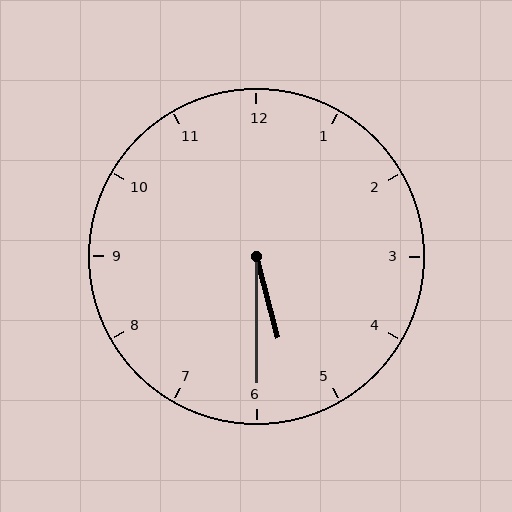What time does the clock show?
5:30.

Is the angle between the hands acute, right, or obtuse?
It is acute.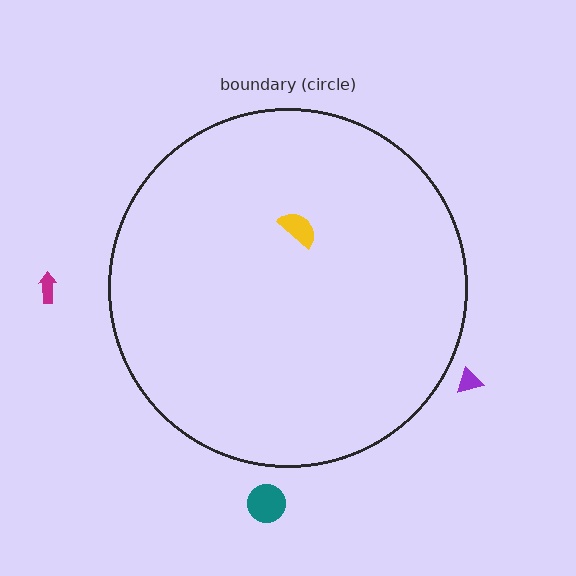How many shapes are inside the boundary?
1 inside, 3 outside.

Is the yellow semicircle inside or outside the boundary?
Inside.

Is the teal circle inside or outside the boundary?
Outside.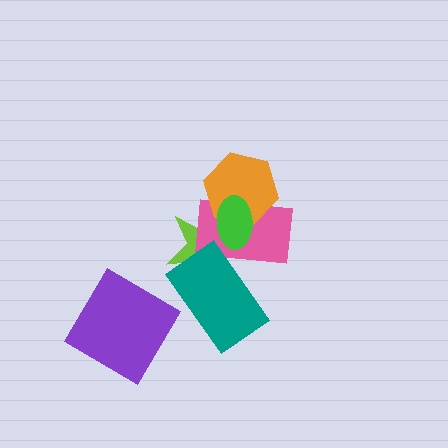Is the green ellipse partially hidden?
No, no other shape covers it.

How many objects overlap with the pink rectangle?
4 objects overlap with the pink rectangle.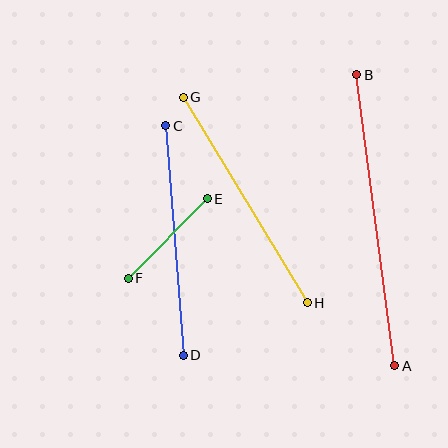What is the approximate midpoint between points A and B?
The midpoint is at approximately (376, 220) pixels.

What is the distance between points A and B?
The distance is approximately 294 pixels.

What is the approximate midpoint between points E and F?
The midpoint is at approximately (168, 238) pixels.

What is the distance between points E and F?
The distance is approximately 112 pixels.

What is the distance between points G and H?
The distance is approximately 240 pixels.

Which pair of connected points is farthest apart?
Points A and B are farthest apart.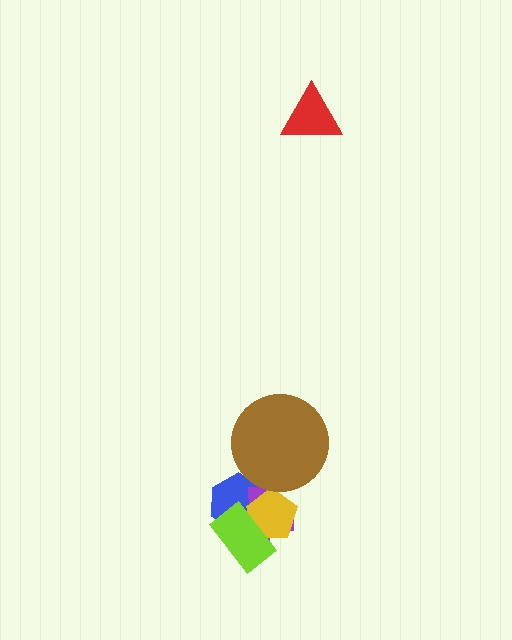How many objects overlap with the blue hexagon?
3 objects overlap with the blue hexagon.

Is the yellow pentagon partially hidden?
Yes, it is partially covered by another shape.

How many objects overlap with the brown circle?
0 objects overlap with the brown circle.